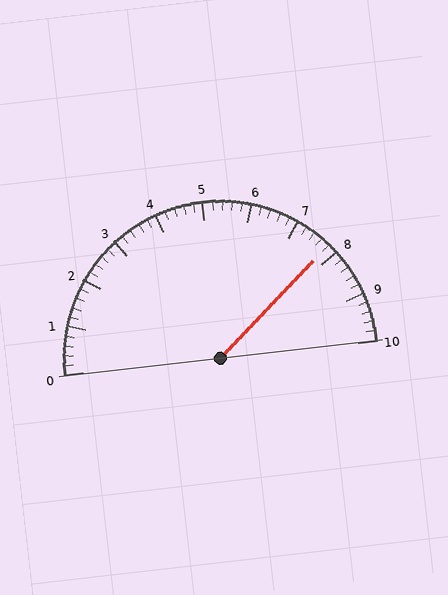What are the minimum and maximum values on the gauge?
The gauge ranges from 0 to 10.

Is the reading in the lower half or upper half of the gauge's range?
The reading is in the upper half of the range (0 to 10).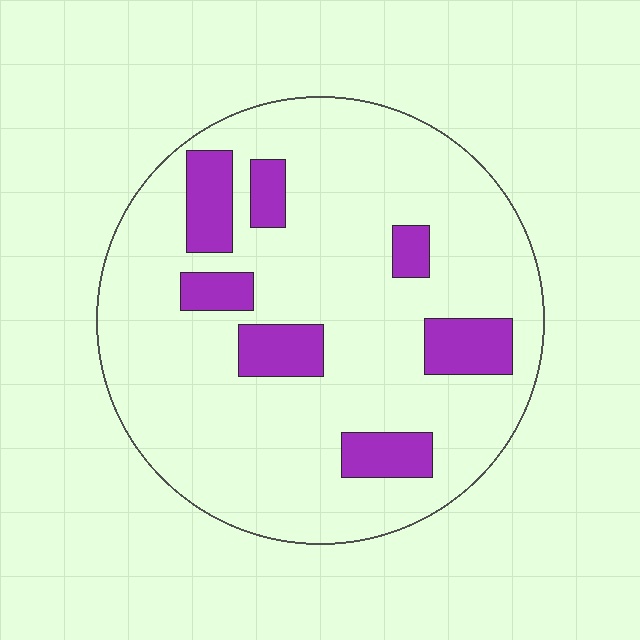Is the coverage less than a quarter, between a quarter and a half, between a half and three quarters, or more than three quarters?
Less than a quarter.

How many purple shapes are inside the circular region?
7.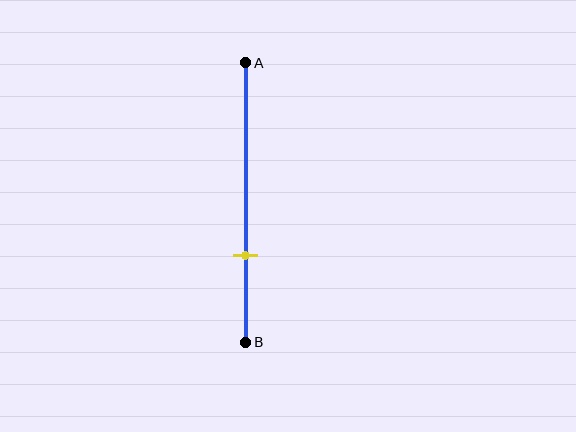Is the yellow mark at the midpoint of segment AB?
No, the mark is at about 70% from A, not at the 50% midpoint.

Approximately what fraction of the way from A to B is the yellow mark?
The yellow mark is approximately 70% of the way from A to B.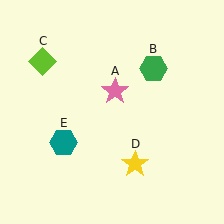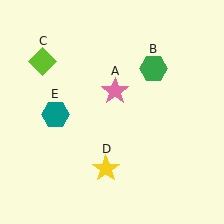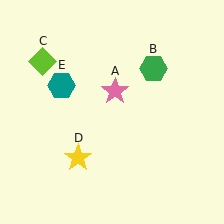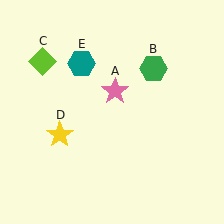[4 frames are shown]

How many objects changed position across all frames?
2 objects changed position: yellow star (object D), teal hexagon (object E).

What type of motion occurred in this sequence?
The yellow star (object D), teal hexagon (object E) rotated clockwise around the center of the scene.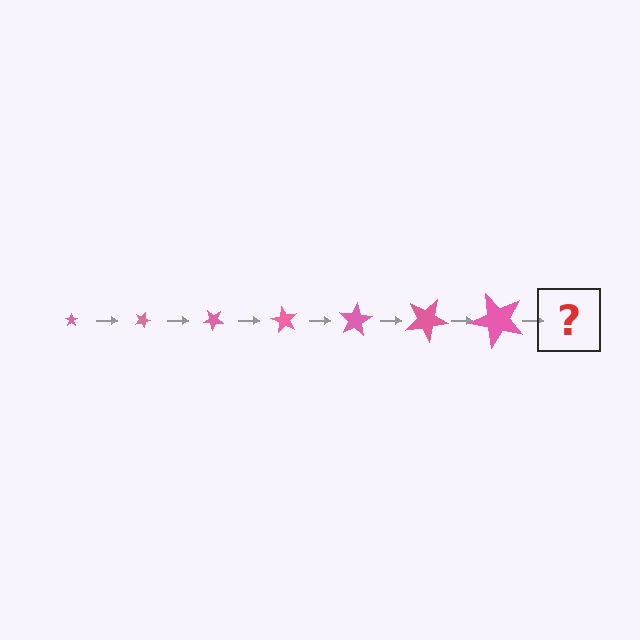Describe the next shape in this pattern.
It should be a star, larger than the previous one and rotated 140 degrees from the start.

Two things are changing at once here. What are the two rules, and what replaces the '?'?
The two rules are that the star grows larger each step and it rotates 20 degrees each step. The '?' should be a star, larger than the previous one and rotated 140 degrees from the start.